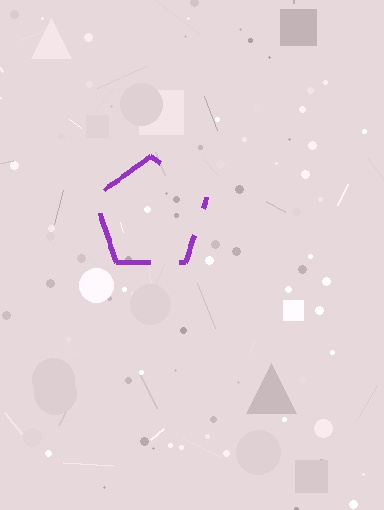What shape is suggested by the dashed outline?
The dashed outline suggests a pentagon.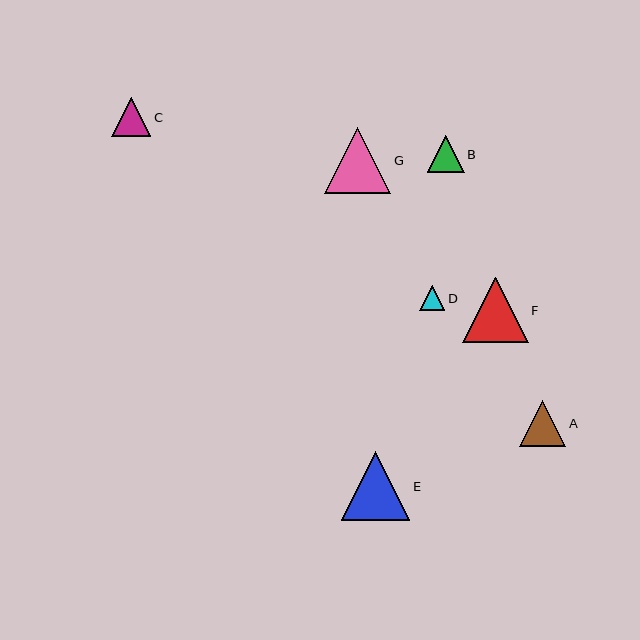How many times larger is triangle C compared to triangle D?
Triangle C is approximately 1.6 times the size of triangle D.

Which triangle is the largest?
Triangle E is the largest with a size of approximately 68 pixels.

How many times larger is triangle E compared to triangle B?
Triangle E is approximately 1.8 times the size of triangle B.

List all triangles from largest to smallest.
From largest to smallest: E, G, F, A, C, B, D.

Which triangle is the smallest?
Triangle D is the smallest with a size of approximately 25 pixels.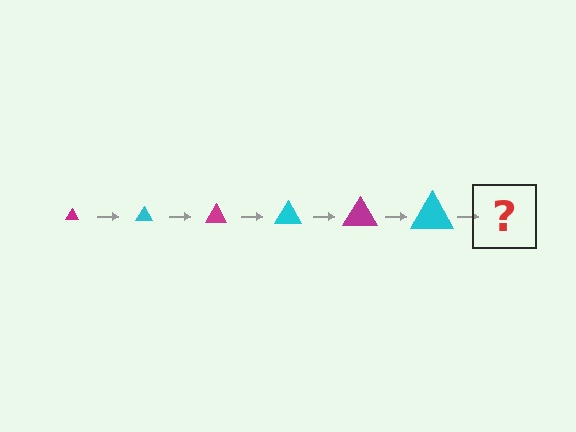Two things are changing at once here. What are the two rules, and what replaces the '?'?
The two rules are that the triangle grows larger each step and the color cycles through magenta and cyan. The '?' should be a magenta triangle, larger than the previous one.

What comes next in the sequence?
The next element should be a magenta triangle, larger than the previous one.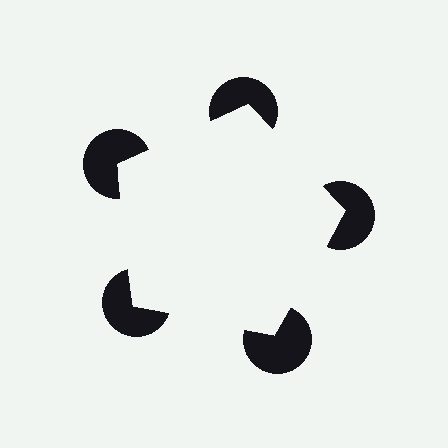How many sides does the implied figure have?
5 sides.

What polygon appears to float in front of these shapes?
An illusory pentagon — its edges are inferred from the aligned wedge cuts in the pac-man discs, not physically drawn.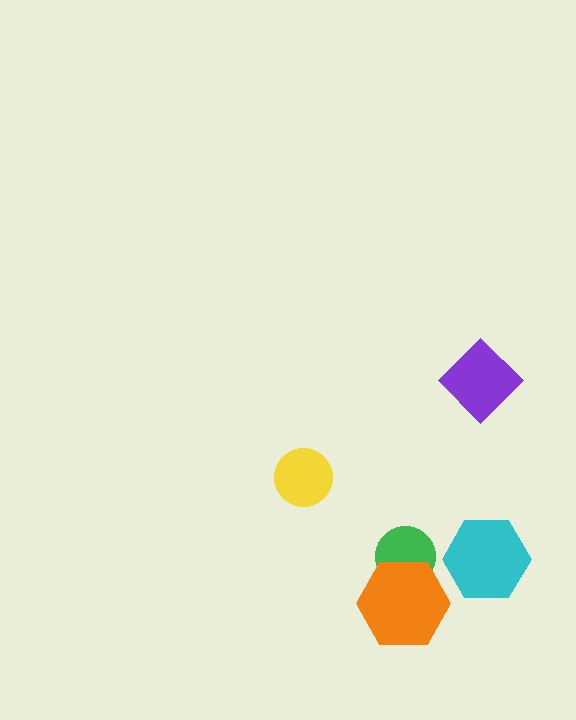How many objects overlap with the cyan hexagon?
0 objects overlap with the cyan hexagon.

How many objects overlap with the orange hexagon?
1 object overlaps with the orange hexagon.